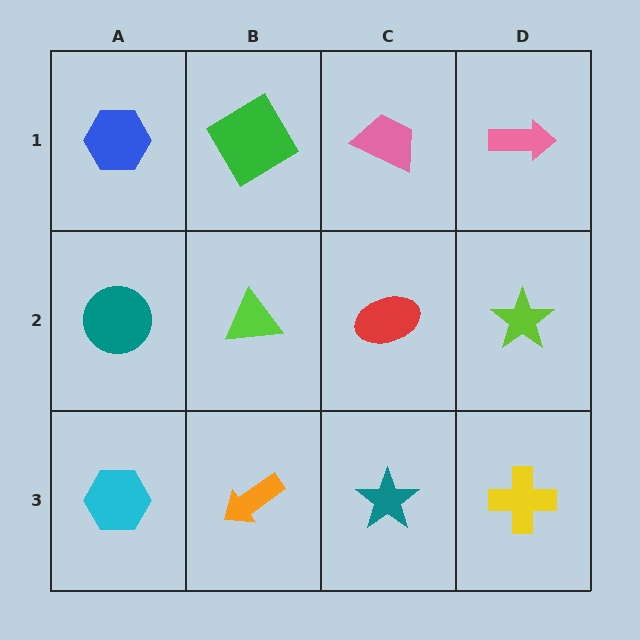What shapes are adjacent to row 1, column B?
A lime triangle (row 2, column B), a blue hexagon (row 1, column A), a pink trapezoid (row 1, column C).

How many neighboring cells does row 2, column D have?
3.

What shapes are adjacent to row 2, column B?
A green diamond (row 1, column B), an orange arrow (row 3, column B), a teal circle (row 2, column A), a red ellipse (row 2, column C).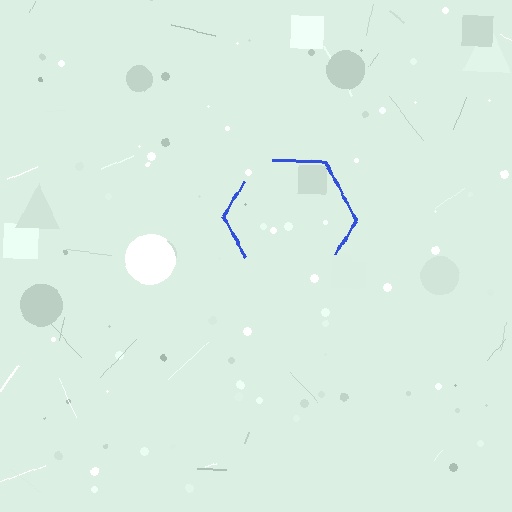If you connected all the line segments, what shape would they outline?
They would outline a hexagon.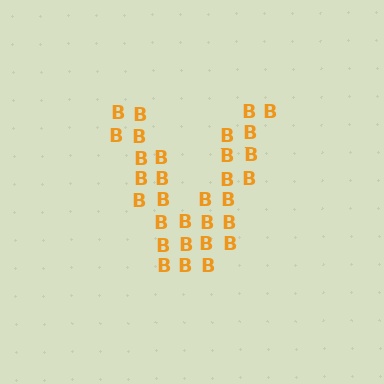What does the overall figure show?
The overall figure shows the letter V.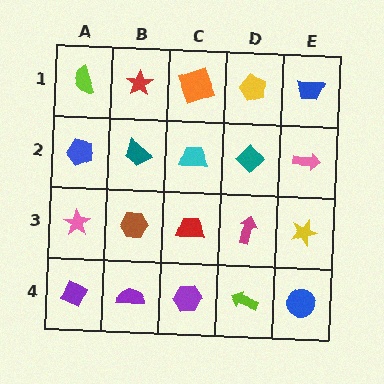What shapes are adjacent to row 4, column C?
A red trapezoid (row 3, column C), a purple semicircle (row 4, column B), a lime arrow (row 4, column D).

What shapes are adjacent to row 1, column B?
A teal trapezoid (row 2, column B), a lime semicircle (row 1, column A), an orange square (row 1, column C).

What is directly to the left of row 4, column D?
A purple hexagon.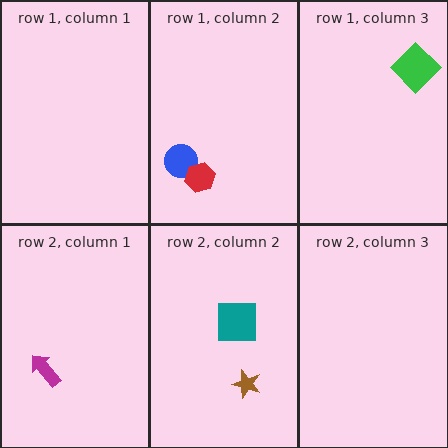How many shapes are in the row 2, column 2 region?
2.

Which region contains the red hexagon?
The row 1, column 2 region.